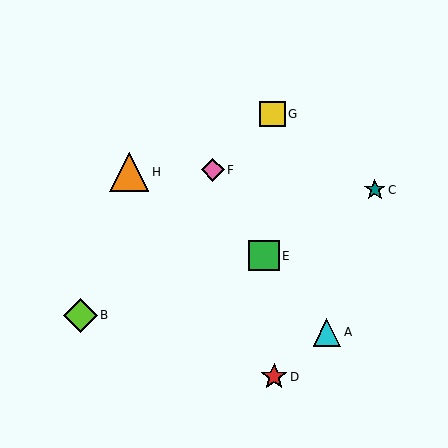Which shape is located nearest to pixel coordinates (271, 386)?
The red star (labeled D) at (274, 377) is nearest to that location.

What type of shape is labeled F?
Shape F is a pink diamond.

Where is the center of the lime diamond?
The center of the lime diamond is at (80, 315).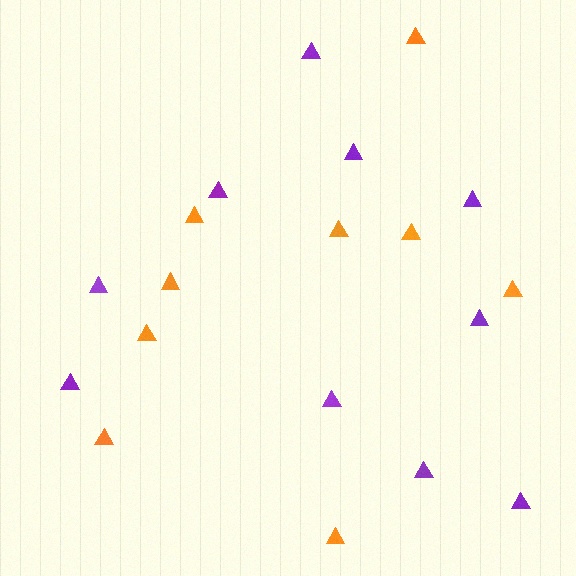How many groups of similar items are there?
There are 2 groups: one group of purple triangles (10) and one group of orange triangles (9).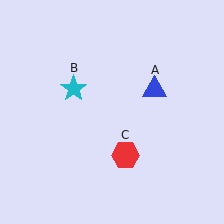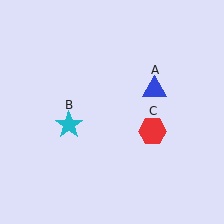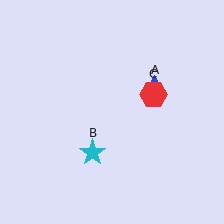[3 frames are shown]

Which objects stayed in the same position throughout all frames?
Blue triangle (object A) remained stationary.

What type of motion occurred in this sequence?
The cyan star (object B), red hexagon (object C) rotated counterclockwise around the center of the scene.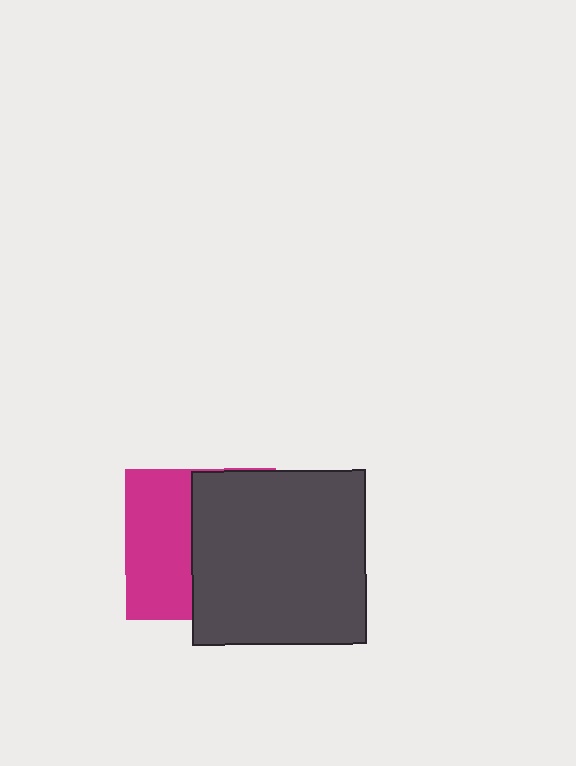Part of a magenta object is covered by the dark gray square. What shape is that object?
It is a square.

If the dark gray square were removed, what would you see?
You would see the complete magenta square.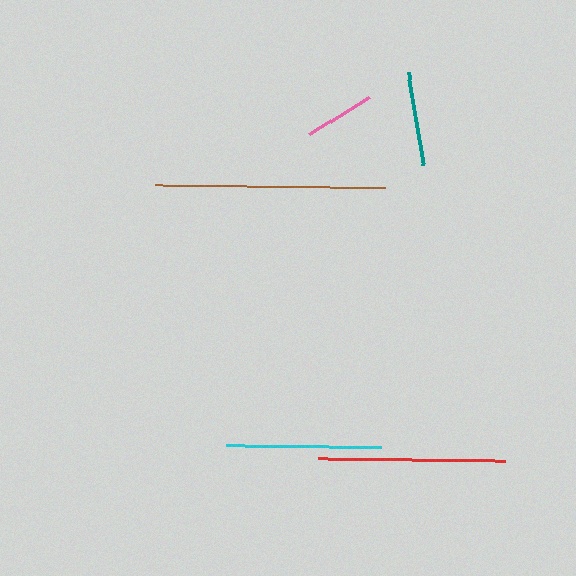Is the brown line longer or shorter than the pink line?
The brown line is longer than the pink line.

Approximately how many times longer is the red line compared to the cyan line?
The red line is approximately 1.2 times the length of the cyan line.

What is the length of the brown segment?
The brown segment is approximately 230 pixels long.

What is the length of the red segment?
The red segment is approximately 187 pixels long.